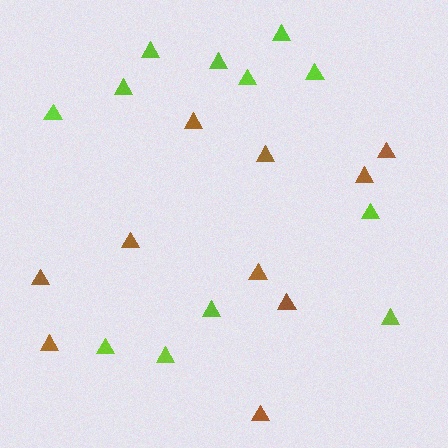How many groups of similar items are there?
There are 2 groups: one group of brown triangles (10) and one group of lime triangles (12).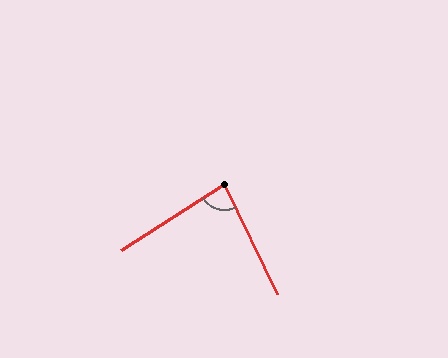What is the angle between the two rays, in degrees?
Approximately 83 degrees.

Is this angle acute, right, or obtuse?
It is acute.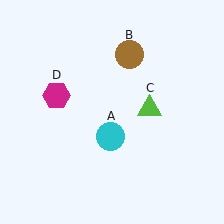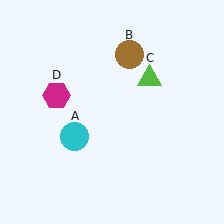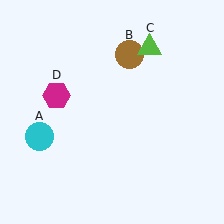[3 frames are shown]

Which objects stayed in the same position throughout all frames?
Brown circle (object B) and magenta hexagon (object D) remained stationary.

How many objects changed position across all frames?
2 objects changed position: cyan circle (object A), lime triangle (object C).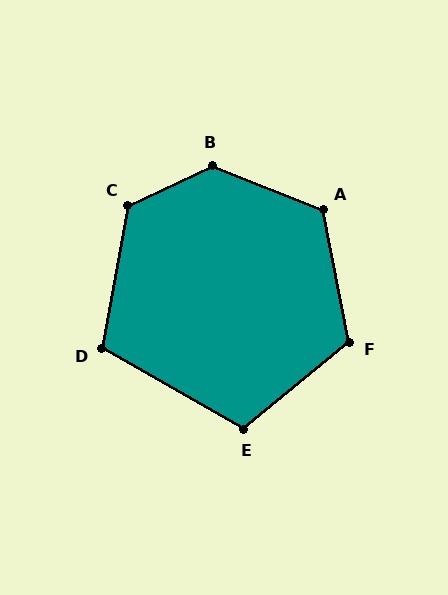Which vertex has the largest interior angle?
B, at approximately 132 degrees.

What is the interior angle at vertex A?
Approximately 123 degrees (obtuse).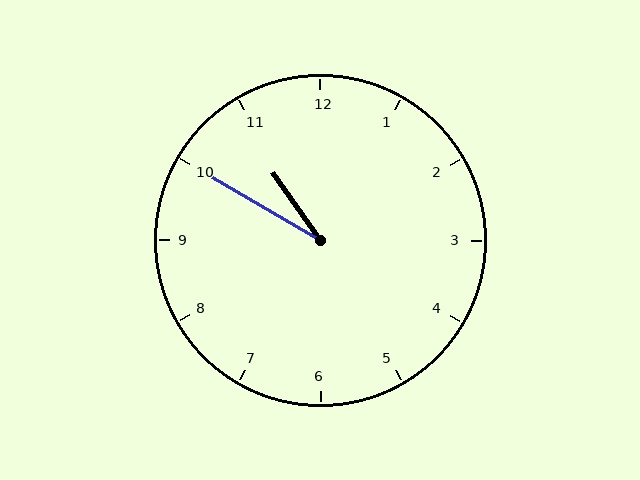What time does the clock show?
10:50.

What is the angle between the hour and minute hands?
Approximately 25 degrees.